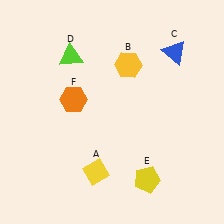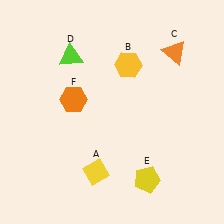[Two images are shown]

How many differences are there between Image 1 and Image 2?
There is 1 difference between the two images.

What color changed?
The triangle (C) changed from blue in Image 1 to orange in Image 2.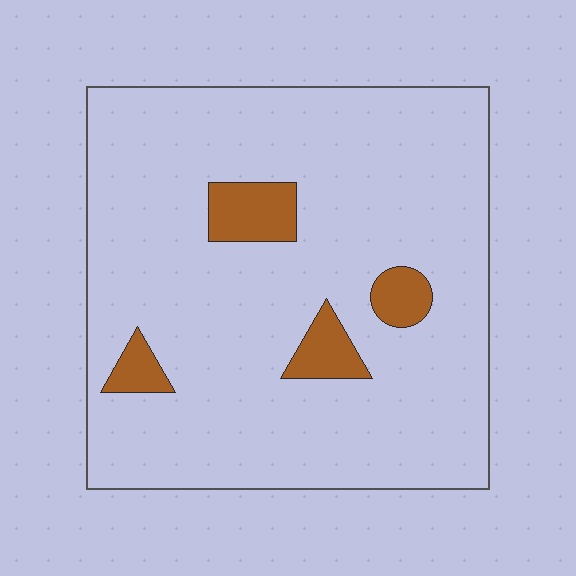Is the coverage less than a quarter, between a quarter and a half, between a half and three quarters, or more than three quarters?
Less than a quarter.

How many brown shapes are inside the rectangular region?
4.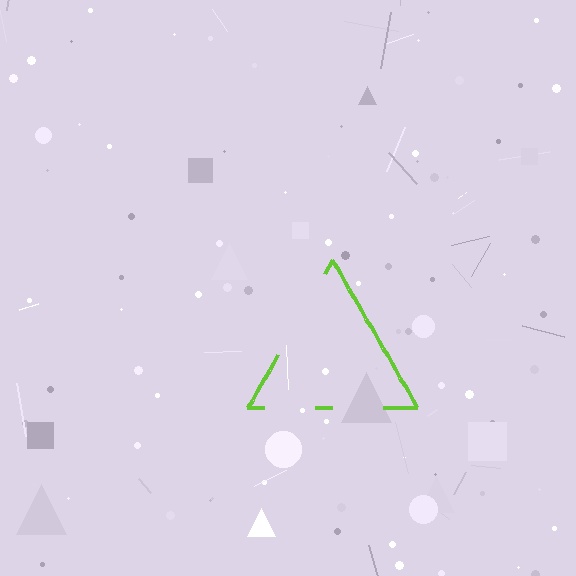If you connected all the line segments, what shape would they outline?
They would outline a triangle.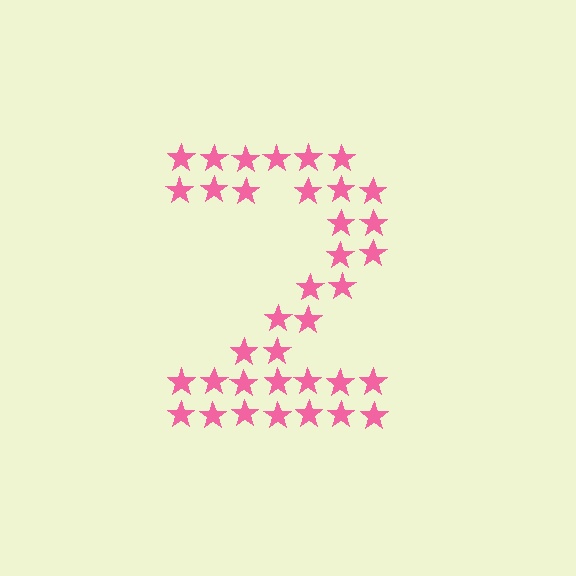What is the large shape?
The large shape is the digit 2.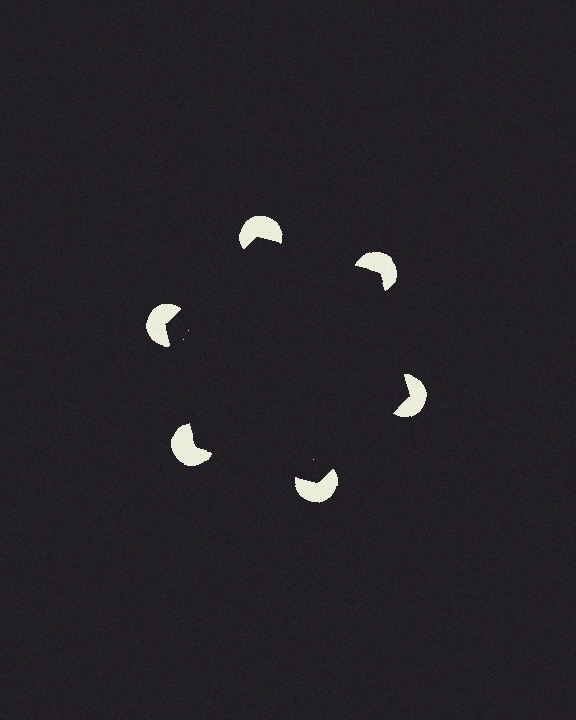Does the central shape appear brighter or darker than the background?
It typically appears slightly darker than the background, even though no actual brightness change is drawn.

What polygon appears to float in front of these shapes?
An illusory hexagon — its edges are inferred from the aligned wedge cuts in the pac-man discs, not physically drawn.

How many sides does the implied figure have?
6 sides.